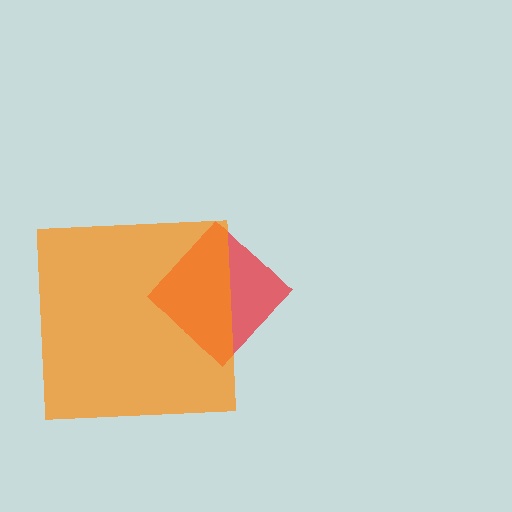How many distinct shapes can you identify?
There are 2 distinct shapes: a red diamond, an orange square.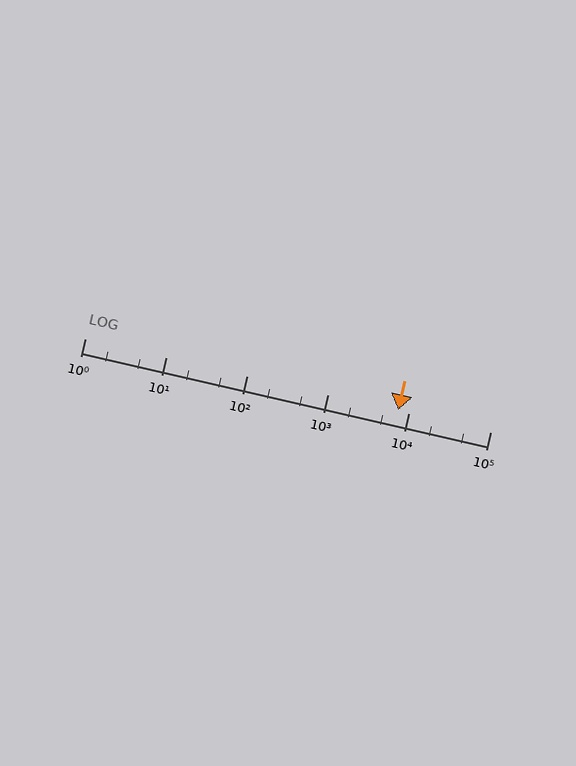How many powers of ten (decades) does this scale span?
The scale spans 5 decades, from 1 to 100000.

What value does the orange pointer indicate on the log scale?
The pointer indicates approximately 7400.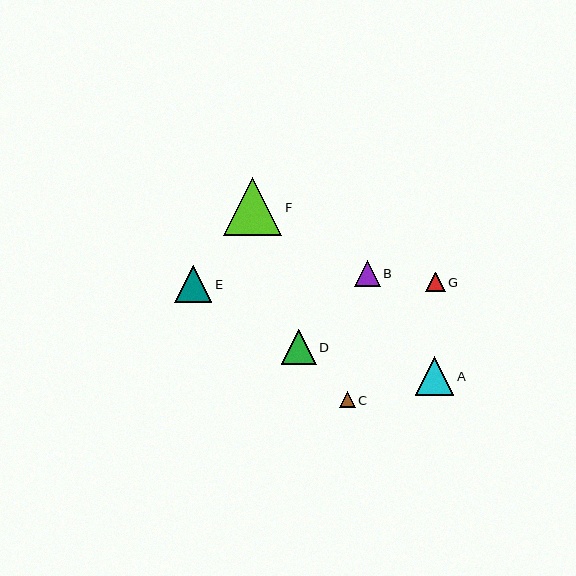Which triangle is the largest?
Triangle F is the largest with a size of approximately 58 pixels.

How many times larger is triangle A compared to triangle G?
Triangle A is approximately 2.0 times the size of triangle G.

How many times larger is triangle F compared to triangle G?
Triangle F is approximately 3.0 times the size of triangle G.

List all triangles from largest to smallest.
From largest to smallest: F, A, E, D, B, G, C.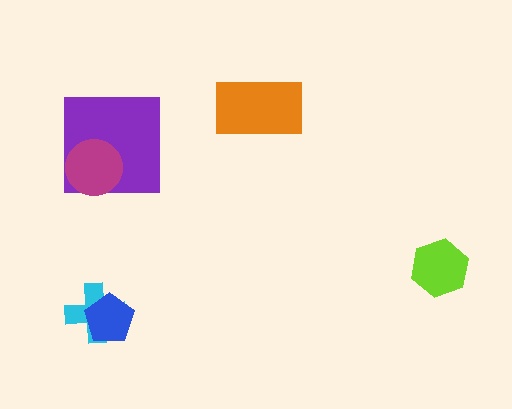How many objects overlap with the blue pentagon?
1 object overlaps with the blue pentagon.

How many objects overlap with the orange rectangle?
0 objects overlap with the orange rectangle.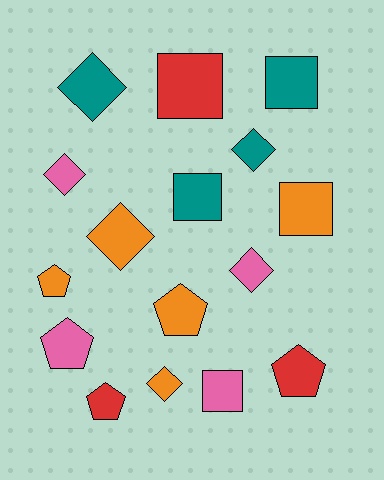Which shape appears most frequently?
Diamond, with 6 objects.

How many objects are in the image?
There are 16 objects.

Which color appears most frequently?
Orange, with 5 objects.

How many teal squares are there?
There are 2 teal squares.